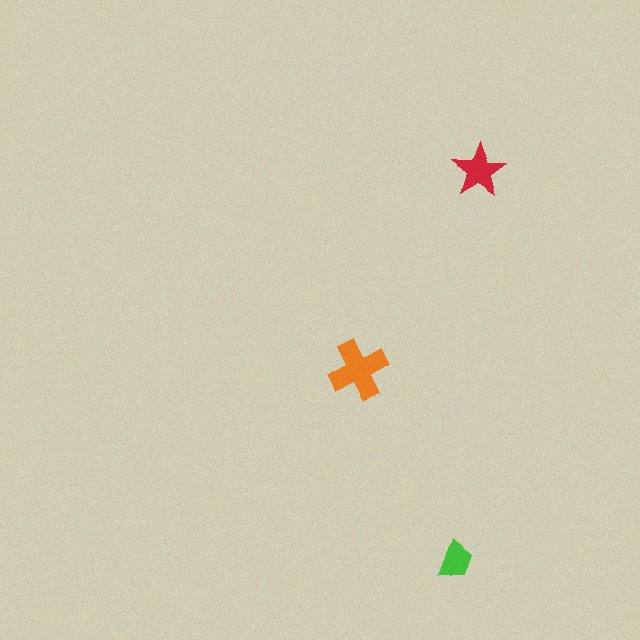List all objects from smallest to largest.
The green trapezoid, the red star, the orange cross.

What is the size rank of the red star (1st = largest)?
2nd.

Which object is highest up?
The red star is topmost.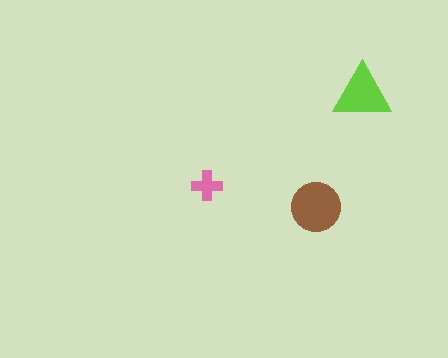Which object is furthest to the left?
The pink cross is leftmost.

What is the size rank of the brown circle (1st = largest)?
1st.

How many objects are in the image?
There are 3 objects in the image.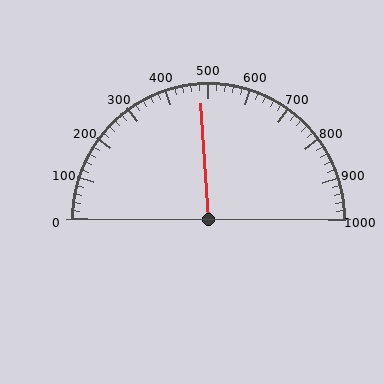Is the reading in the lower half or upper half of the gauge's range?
The reading is in the lower half of the range (0 to 1000).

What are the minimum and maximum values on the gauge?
The gauge ranges from 0 to 1000.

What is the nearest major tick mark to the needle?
The nearest major tick mark is 500.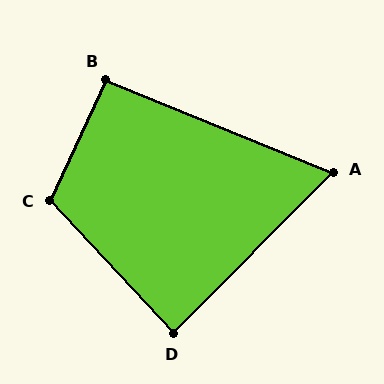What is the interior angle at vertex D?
Approximately 88 degrees (approximately right).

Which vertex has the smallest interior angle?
A, at approximately 67 degrees.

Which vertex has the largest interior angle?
C, at approximately 113 degrees.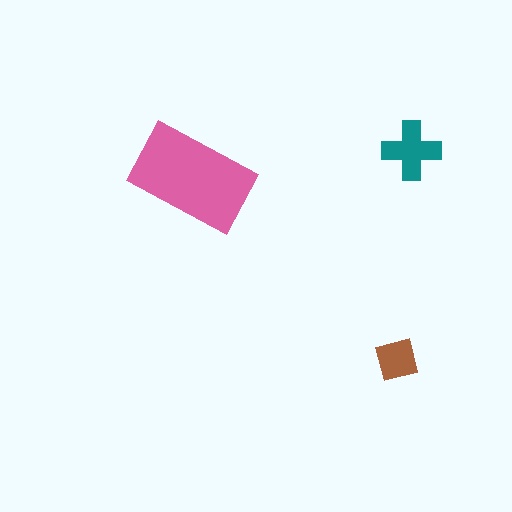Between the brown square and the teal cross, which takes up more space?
The teal cross.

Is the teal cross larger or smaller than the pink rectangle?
Smaller.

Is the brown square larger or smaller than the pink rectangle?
Smaller.